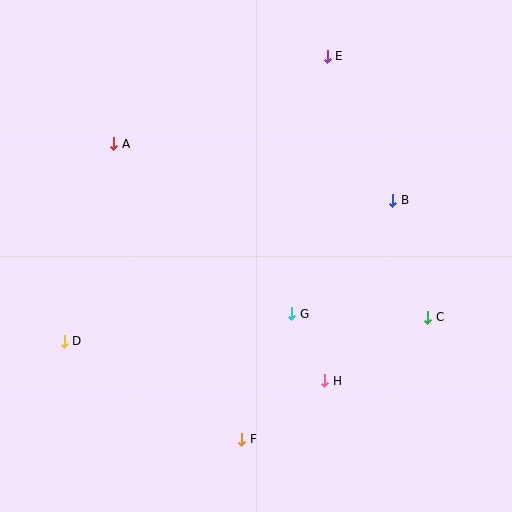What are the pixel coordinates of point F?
Point F is at (242, 439).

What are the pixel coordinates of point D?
Point D is at (64, 341).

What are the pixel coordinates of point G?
Point G is at (292, 314).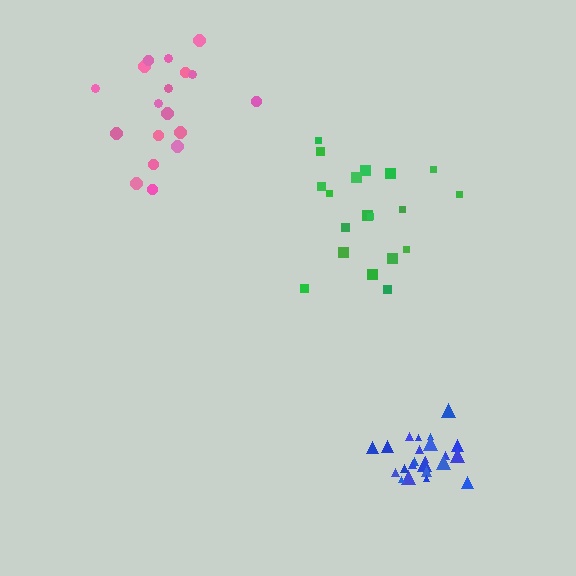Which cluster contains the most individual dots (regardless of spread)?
Blue (23).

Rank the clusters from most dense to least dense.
blue, pink, green.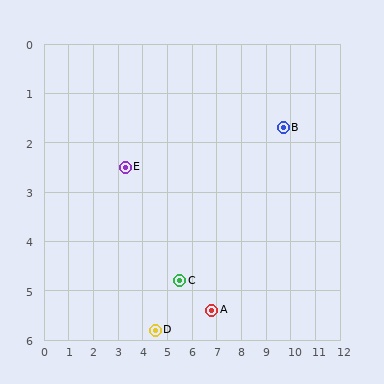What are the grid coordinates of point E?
Point E is at approximately (3.3, 2.5).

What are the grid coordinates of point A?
Point A is at approximately (6.8, 5.4).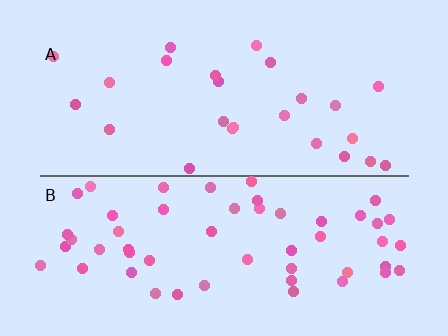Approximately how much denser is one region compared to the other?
Approximately 2.2× — region B over region A.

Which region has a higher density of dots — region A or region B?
B (the bottom).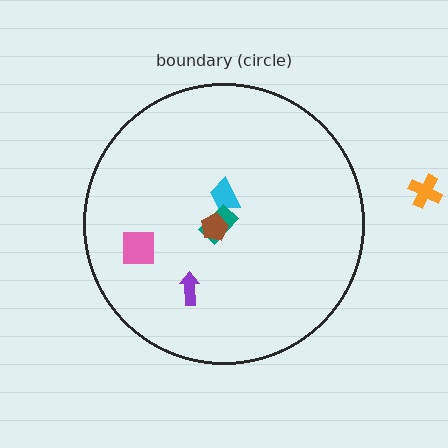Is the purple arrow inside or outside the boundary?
Inside.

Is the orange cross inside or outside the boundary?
Outside.